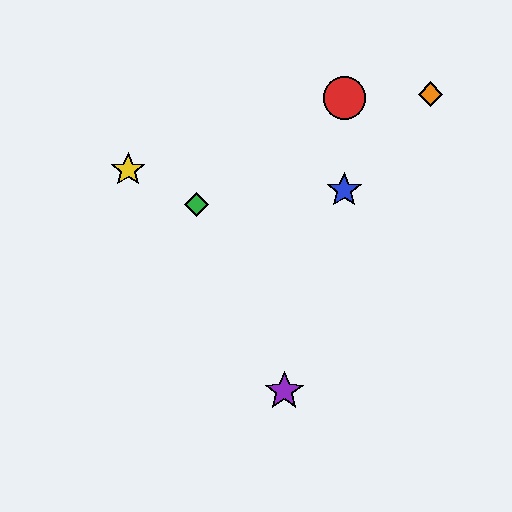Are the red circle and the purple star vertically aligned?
No, the red circle is at x≈344 and the purple star is at x≈284.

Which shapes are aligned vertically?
The red circle, the blue star are aligned vertically.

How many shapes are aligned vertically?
2 shapes (the red circle, the blue star) are aligned vertically.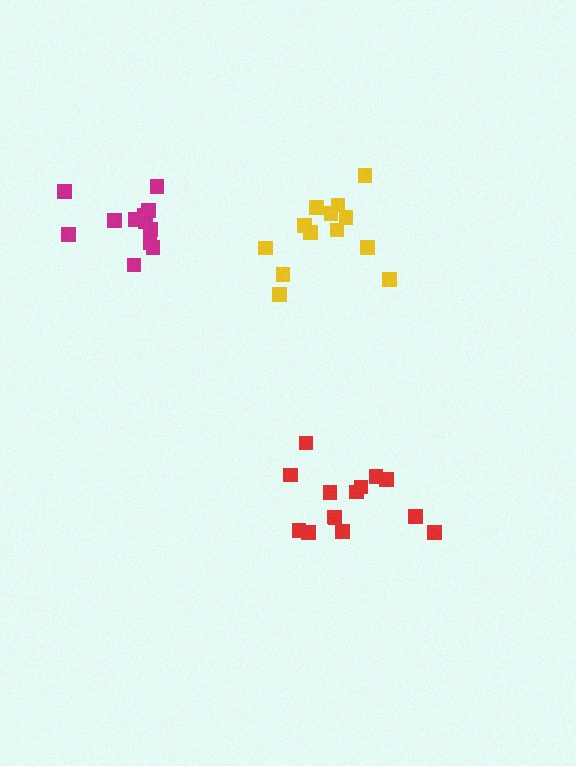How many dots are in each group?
Group 1: 14 dots, Group 2: 13 dots, Group 3: 13 dots (40 total).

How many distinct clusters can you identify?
There are 3 distinct clusters.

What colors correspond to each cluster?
The clusters are colored: red, yellow, magenta.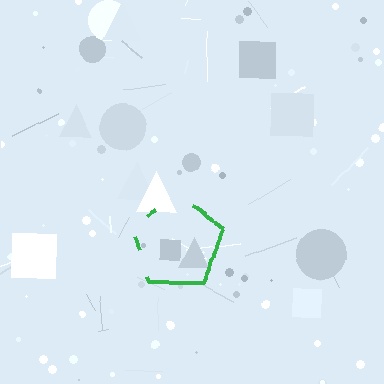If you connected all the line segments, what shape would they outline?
They would outline a pentagon.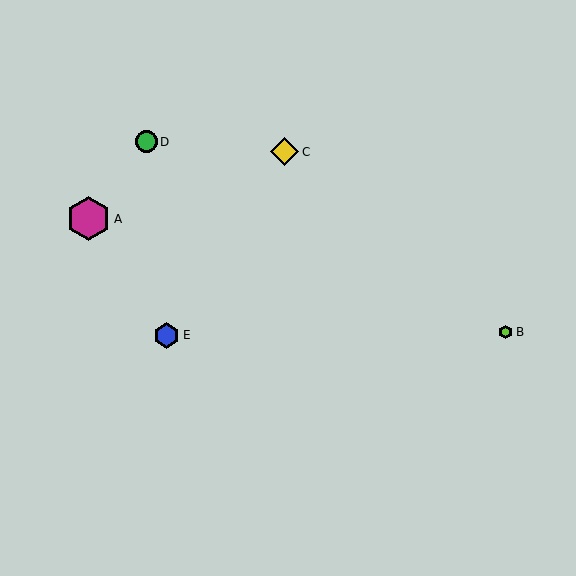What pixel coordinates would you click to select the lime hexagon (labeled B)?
Click at (506, 332) to select the lime hexagon B.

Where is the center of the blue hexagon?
The center of the blue hexagon is at (167, 335).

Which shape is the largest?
The magenta hexagon (labeled A) is the largest.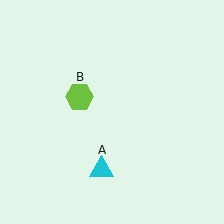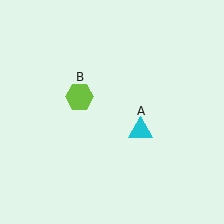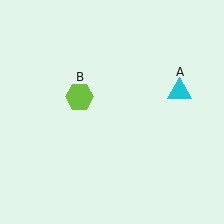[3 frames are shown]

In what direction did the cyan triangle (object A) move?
The cyan triangle (object A) moved up and to the right.